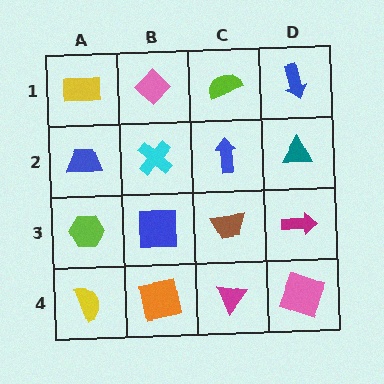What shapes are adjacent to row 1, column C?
A blue arrow (row 2, column C), a pink diamond (row 1, column B), a blue arrow (row 1, column D).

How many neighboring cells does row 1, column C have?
3.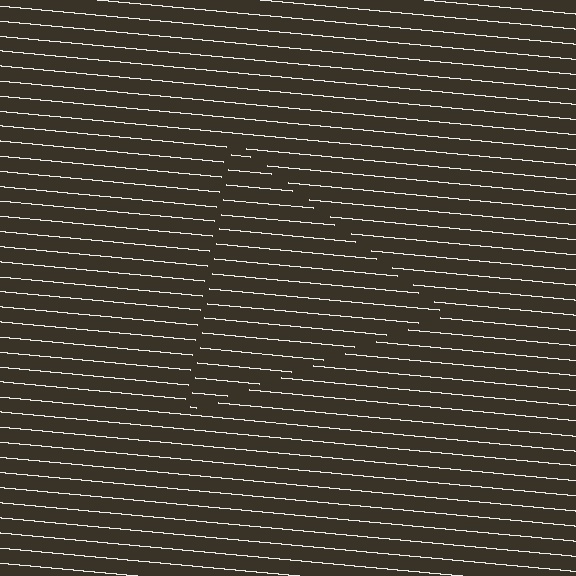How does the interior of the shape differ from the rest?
The interior of the shape contains the same grating, shifted by half a period — the contour is defined by the phase discontinuity where line-ends from the inner and outer gratings abut.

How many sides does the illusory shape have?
3 sides — the line-ends trace a triangle.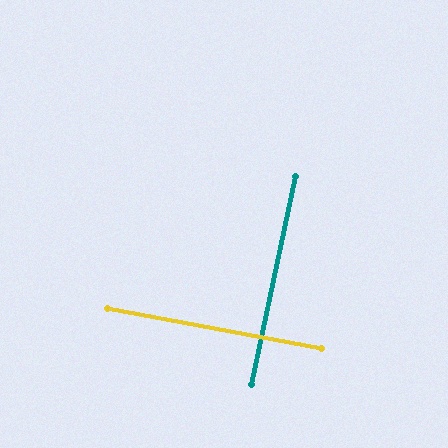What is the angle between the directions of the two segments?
Approximately 89 degrees.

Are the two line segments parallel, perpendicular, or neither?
Perpendicular — they meet at approximately 89°.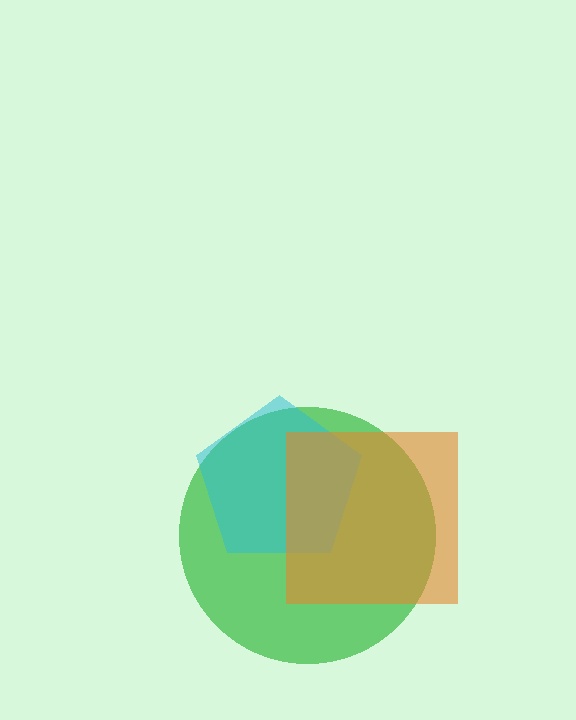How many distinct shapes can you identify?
There are 3 distinct shapes: a green circle, a cyan pentagon, an orange square.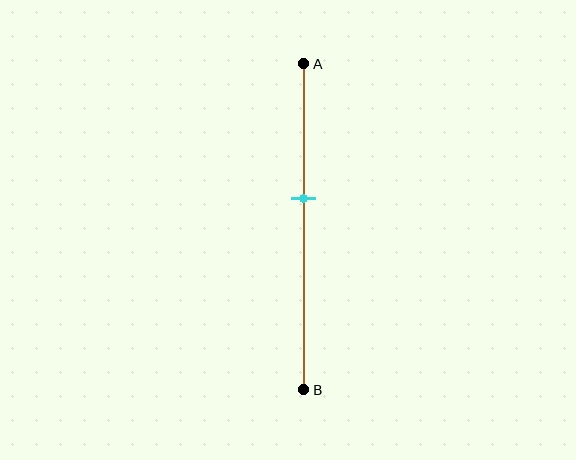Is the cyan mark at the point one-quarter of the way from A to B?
No, the mark is at about 40% from A, not at the 25% one-quarter point.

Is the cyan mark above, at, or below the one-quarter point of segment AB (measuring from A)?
The cyan mark is below the one-quarter point of segment AB.